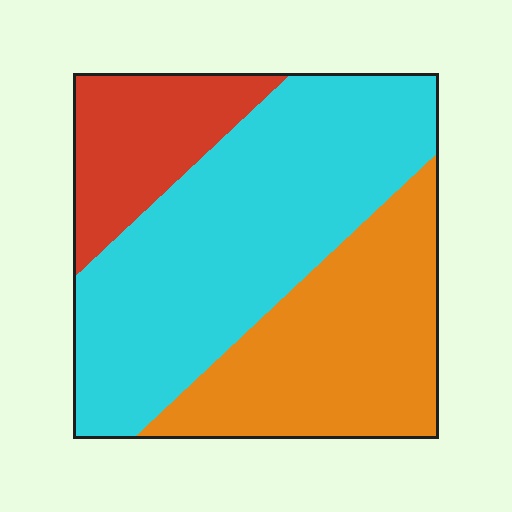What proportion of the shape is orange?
Orange takes up between a sixth and a third of the shape.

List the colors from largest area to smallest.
From largest to smallest: cyan, orange, red.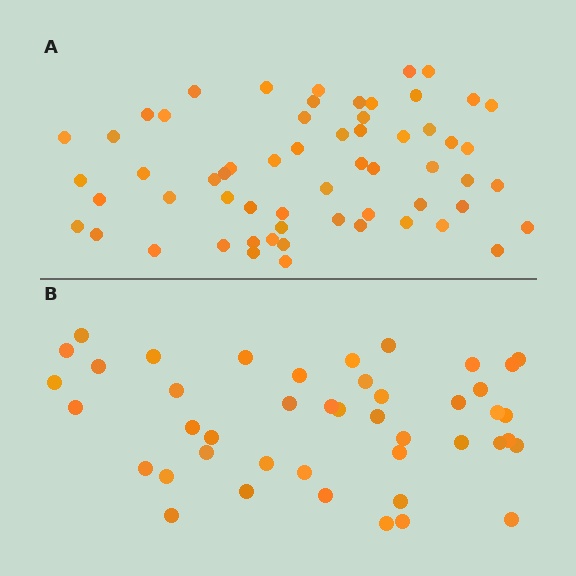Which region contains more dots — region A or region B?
Region A (the top region) has more dots.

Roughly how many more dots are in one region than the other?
Region A has approximately 15 more dots than region B.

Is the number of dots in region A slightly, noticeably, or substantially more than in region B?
Region A has noticeably more, but not dramatically so. The ratio is roughly 1.4 to 1.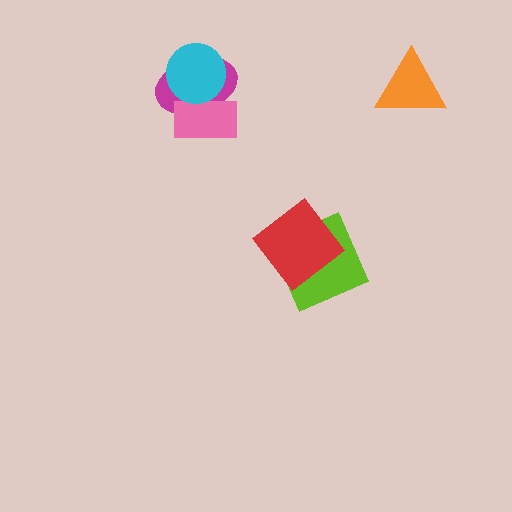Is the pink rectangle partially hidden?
Yes, it is partially covered by another shape.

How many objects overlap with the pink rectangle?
2 objects overlap with the pink rectangle.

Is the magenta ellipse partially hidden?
Yes, it is partially covered by another shape.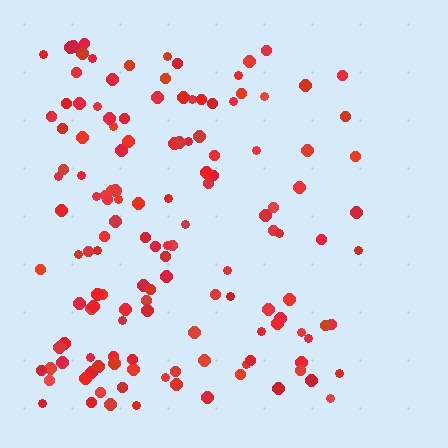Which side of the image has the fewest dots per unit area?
The right.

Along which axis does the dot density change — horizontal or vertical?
Horizontal.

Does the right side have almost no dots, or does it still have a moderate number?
Still a moderate number, just noticeably fewer than the left.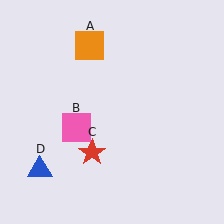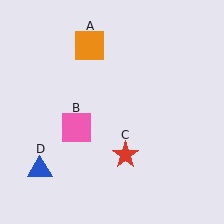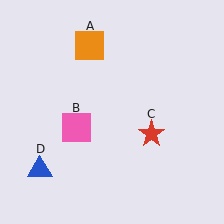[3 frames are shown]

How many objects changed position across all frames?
1 object changed position: red star (object C).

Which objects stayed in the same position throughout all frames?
Orange square (object A) and pink square (object B) and blue triangle (object D) remained stationary.